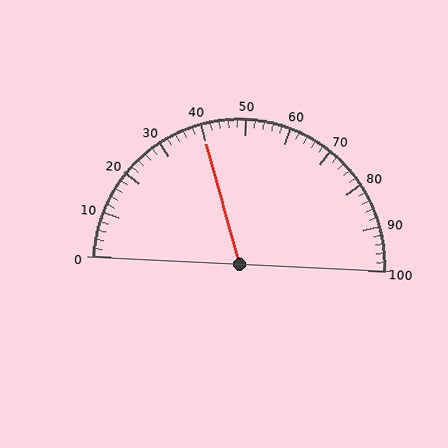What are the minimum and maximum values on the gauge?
The gauge ranges from 0 to 100.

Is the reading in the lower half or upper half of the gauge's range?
The reading is in the lower half of the range (0 to 100).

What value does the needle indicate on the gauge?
The needle indicates approximately 40.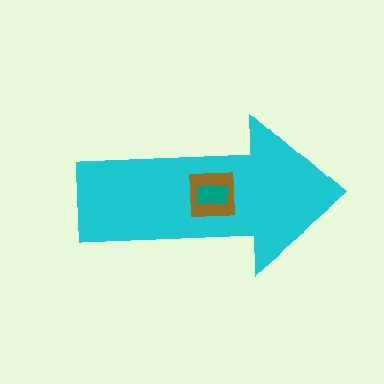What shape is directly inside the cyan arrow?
The brown square.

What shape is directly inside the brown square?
The teal rectangle.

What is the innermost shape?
The teal rectangle.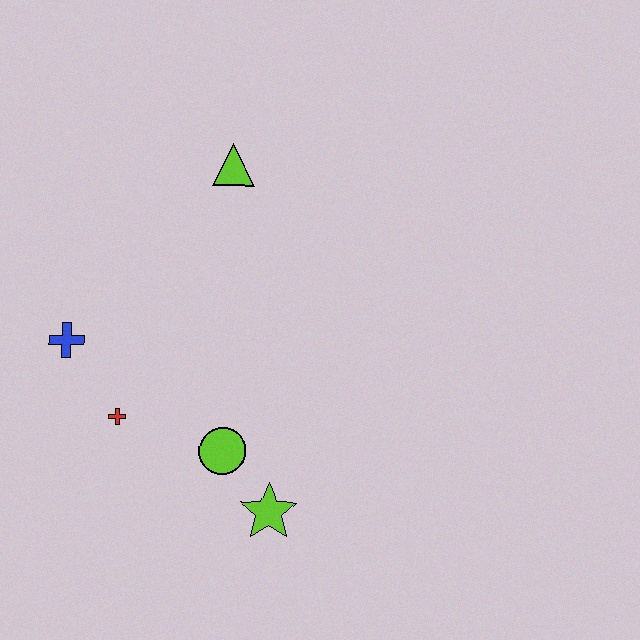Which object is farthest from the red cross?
The lime triangle is farthest from the red cross.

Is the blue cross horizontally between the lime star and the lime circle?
No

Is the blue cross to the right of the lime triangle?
No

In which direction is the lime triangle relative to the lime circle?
The lime triangle is above the lime circle.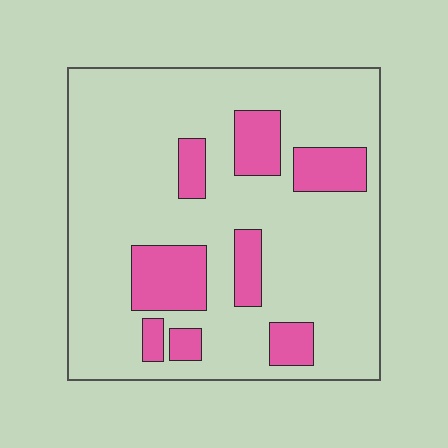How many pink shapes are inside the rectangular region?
8.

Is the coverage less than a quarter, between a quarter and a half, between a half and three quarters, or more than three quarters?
Less than a quarter.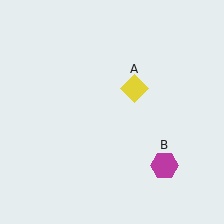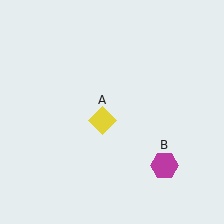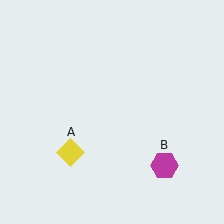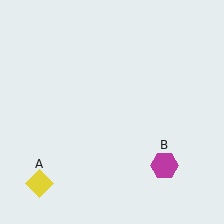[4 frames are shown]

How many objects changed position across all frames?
1 object changed position: yellow diamond (object A).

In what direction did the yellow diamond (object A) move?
The yellow diamond (object A) moved down and to the left.